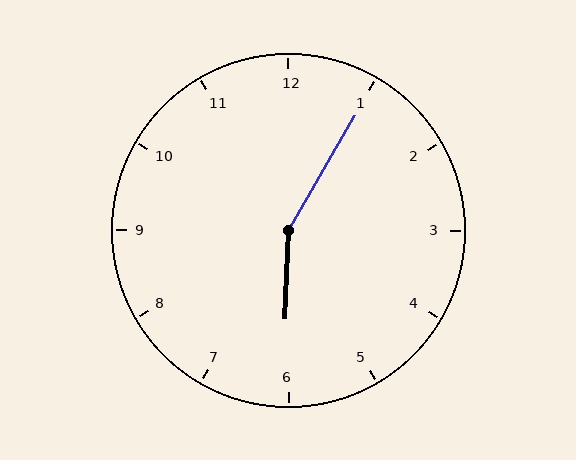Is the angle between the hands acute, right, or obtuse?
It is obtuse.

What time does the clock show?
6:05.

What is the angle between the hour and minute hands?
Approximately 152 degrees.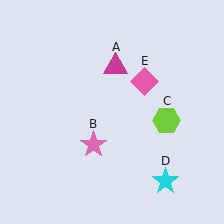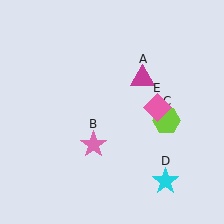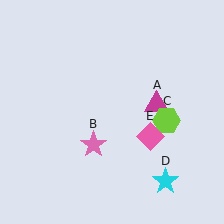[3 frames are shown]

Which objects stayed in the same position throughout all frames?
Pink star (object B) and lime hexagon (object C) and cyan star (object D) remained stationary.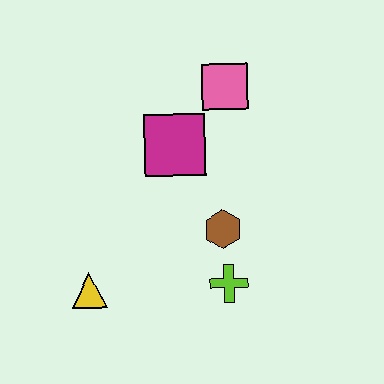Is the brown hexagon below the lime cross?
No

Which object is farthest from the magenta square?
The yellow triangle is farthest from the magenta square.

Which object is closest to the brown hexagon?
The lime cross is closest to the brown hexagon.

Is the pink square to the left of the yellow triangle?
No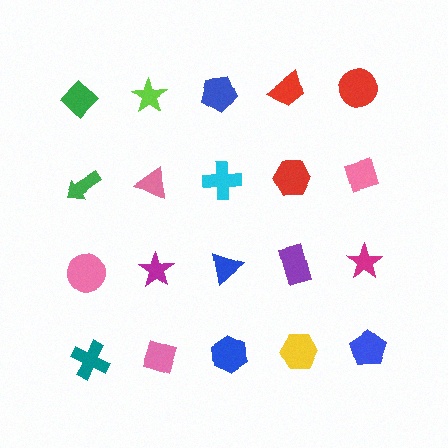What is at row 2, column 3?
A cyan cross.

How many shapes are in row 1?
5 shapes.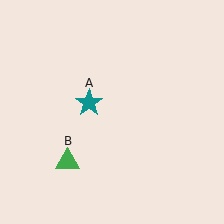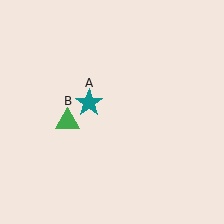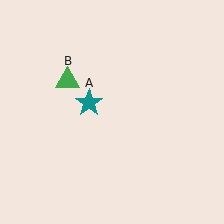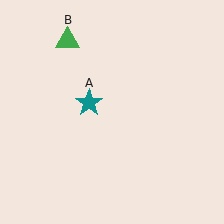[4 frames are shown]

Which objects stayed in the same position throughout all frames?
Teal star (object A) remained stationary.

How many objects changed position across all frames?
1 object changed position: green triangle (object B).